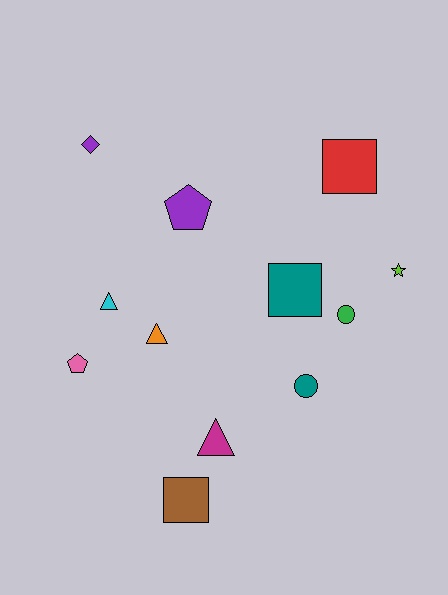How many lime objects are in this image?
There is 1 lime object.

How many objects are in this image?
There are 12 objects.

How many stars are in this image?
There is 1 star.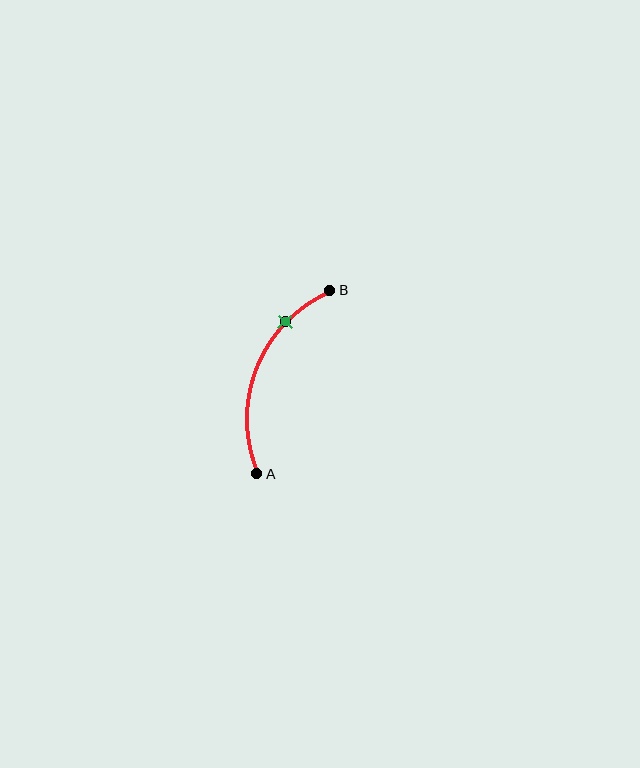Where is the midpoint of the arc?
The arc midpoint is the point on the curve farthest from the straight line joining A and B. It sits to the left of that line.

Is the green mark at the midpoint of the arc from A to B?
No. The green mark lies on the arc but is closer to endpoint B. The arc midpoint would be at the point on the curve equidistant along the arc from both A and B.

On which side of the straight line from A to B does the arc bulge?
The arc bulges to the left of the straight line connecting A and B.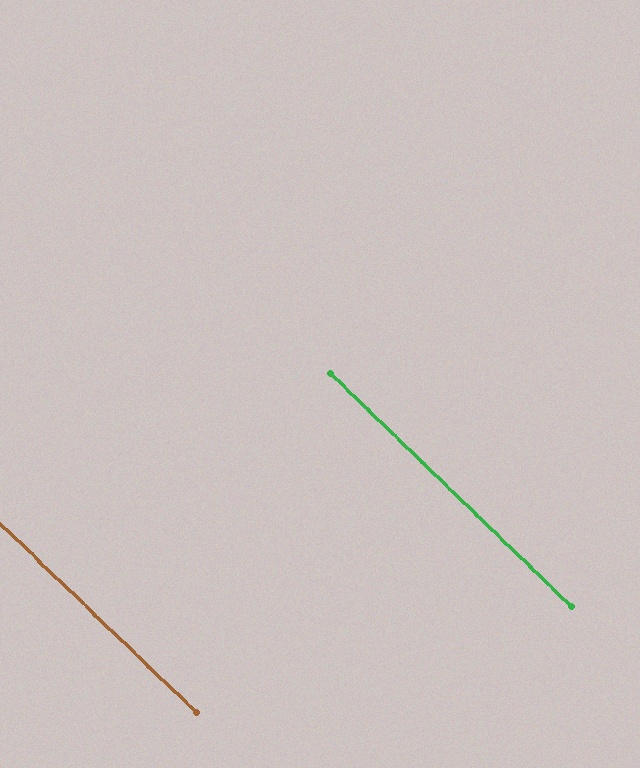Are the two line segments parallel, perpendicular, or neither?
Parallel — their directions differ by only 0.2°.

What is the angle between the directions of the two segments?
Approximately 0 degrees.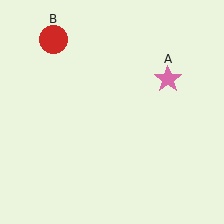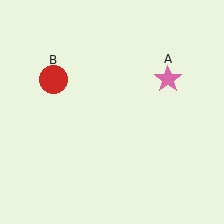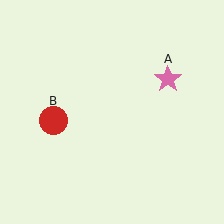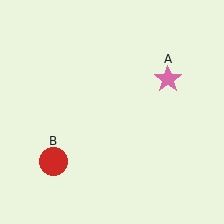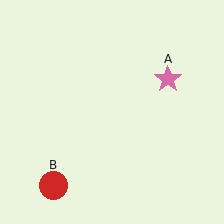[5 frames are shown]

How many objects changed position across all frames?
1 object changed position: red circle (object B).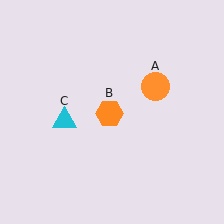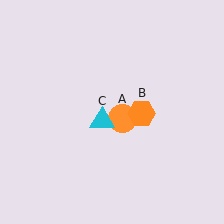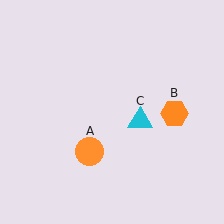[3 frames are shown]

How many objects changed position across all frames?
3 objects changed position: orange circle (object A), orange hexagon (object B), cyan triangle (object C).